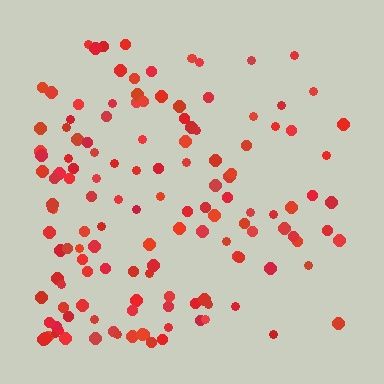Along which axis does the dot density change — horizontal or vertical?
Horizontal.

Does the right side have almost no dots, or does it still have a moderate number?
Still a moderate number, just noticeably fewer than the left.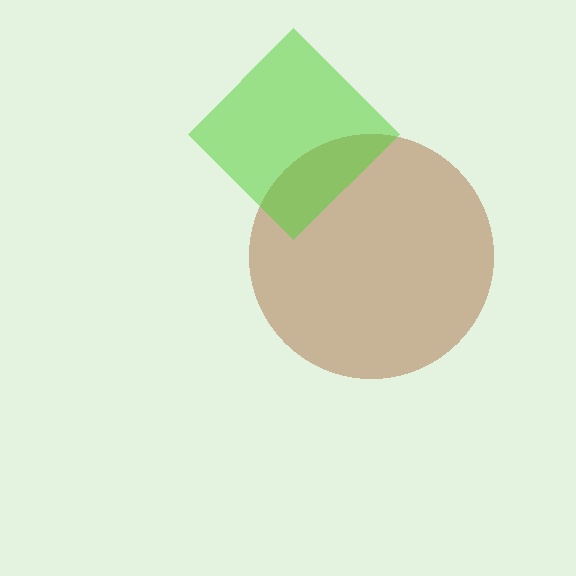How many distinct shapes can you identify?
There are 2 distinct shapes: a brown circle, a lime diamond.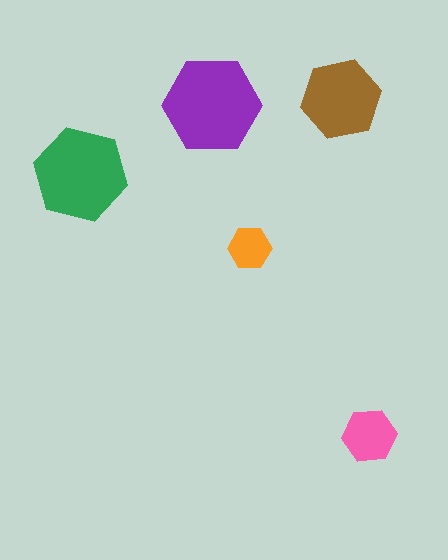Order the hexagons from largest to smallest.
the purple one, the green one, the brown one, the pink one, the orange one.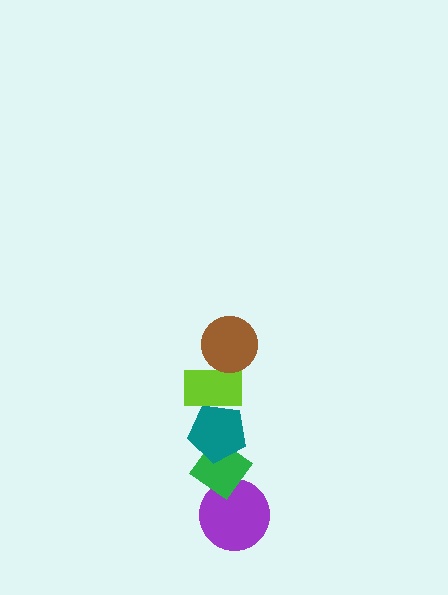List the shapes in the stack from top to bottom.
From top to bottom: the brown circle, the lime rectangle, the teal pentagon, the green diamond, the purple circle.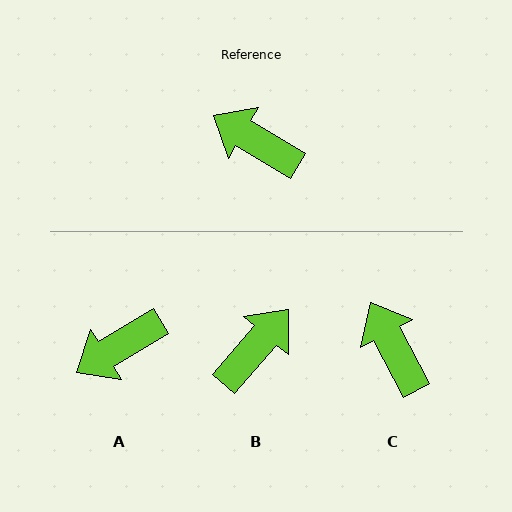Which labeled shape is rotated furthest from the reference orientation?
B, about 100 degrees away.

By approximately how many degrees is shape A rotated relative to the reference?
Approximately 62 degrees counter-clockwise.